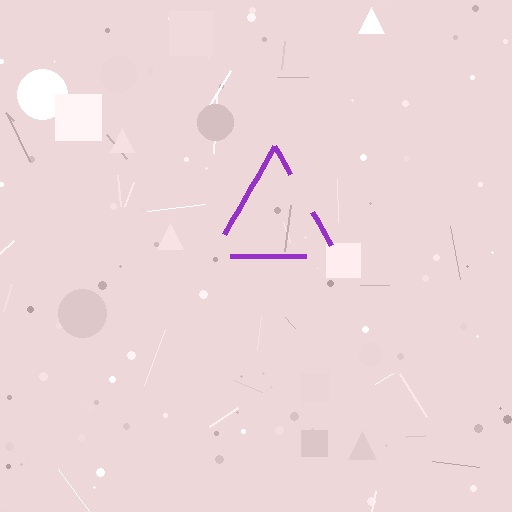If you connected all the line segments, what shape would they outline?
They would outline a triangle.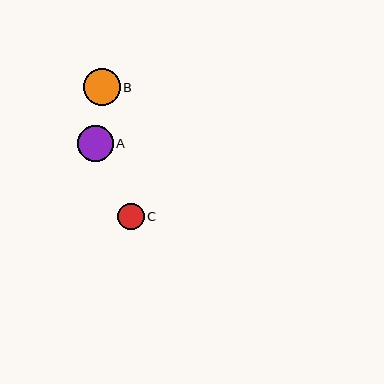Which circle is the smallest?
Circle C is the smallest with a size of approximately 26 pixels.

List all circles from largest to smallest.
From largest to smallest: B, A, C.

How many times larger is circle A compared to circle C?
Circle A is approximately 1.4 times the size of circle C.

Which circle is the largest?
Circle B is the largest with a size of approximately 37 pixels.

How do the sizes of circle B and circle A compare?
Circle B and circle A are approximately the same size.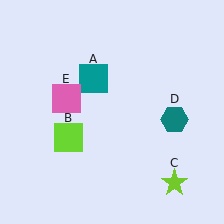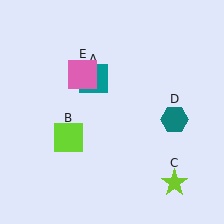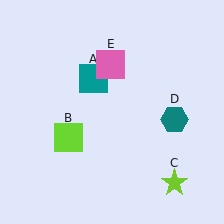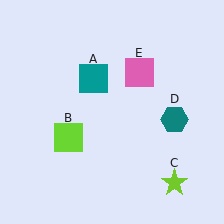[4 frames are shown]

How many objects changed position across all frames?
1 object changed position: pink square (object E).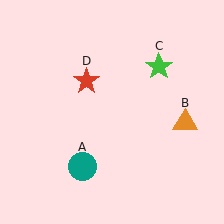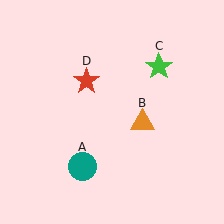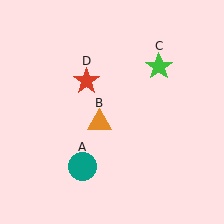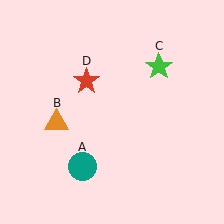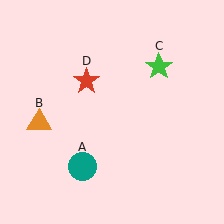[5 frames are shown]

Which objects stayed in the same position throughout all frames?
Teal circle (object A) and green star (object C) and red star (object D) remained stationary.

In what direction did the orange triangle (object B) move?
The orange triangle (object B) moved left.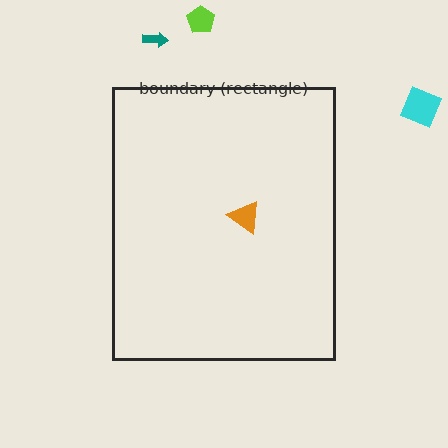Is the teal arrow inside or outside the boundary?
Outside.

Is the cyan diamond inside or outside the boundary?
Outside.